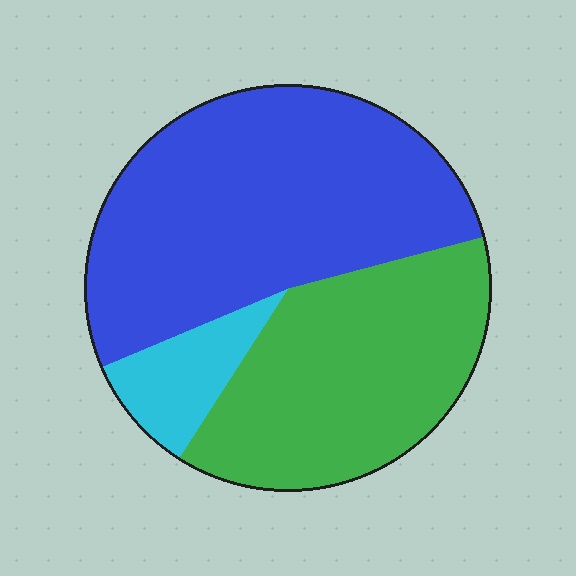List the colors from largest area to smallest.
From largest to smallest: blue, green, cyan.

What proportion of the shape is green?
Green covers 38% of the shape.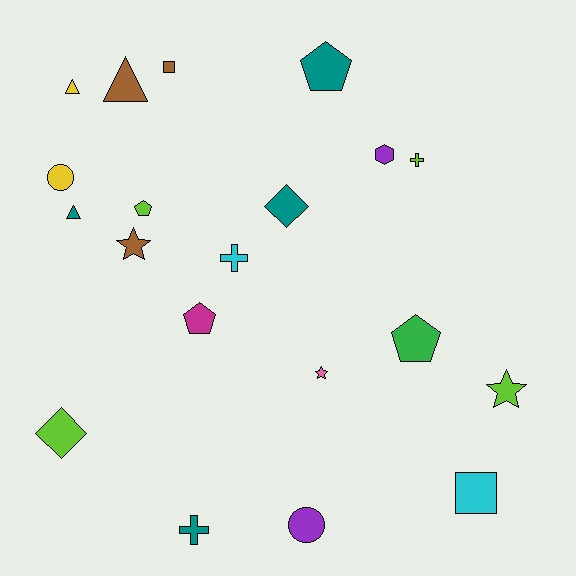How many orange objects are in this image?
There are no orange objects.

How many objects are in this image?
There are 20 objects.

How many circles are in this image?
There are 2 circles.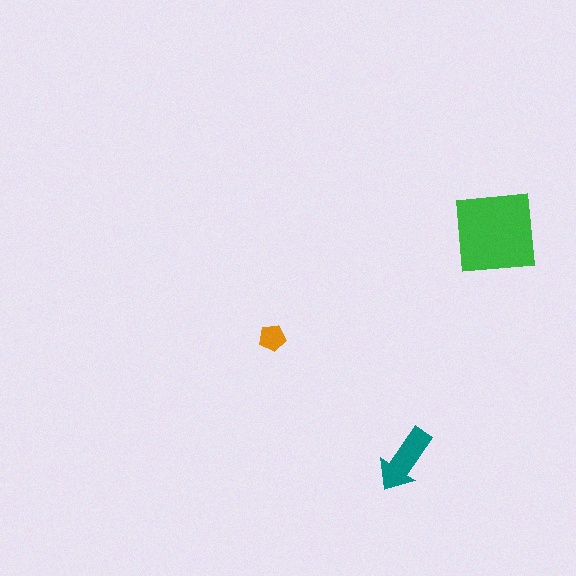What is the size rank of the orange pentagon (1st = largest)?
3rd.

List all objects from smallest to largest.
The orange pentagon, the teal arrow, the green square.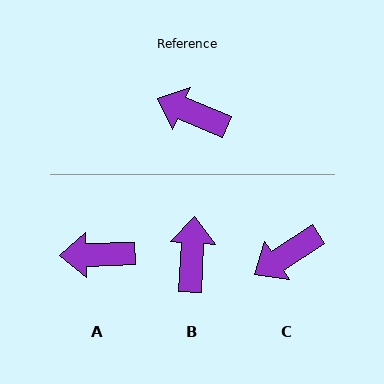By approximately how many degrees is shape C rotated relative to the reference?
Approximately 55 degrees counter-clockwise.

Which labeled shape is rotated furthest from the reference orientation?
B, about 71 degrees away.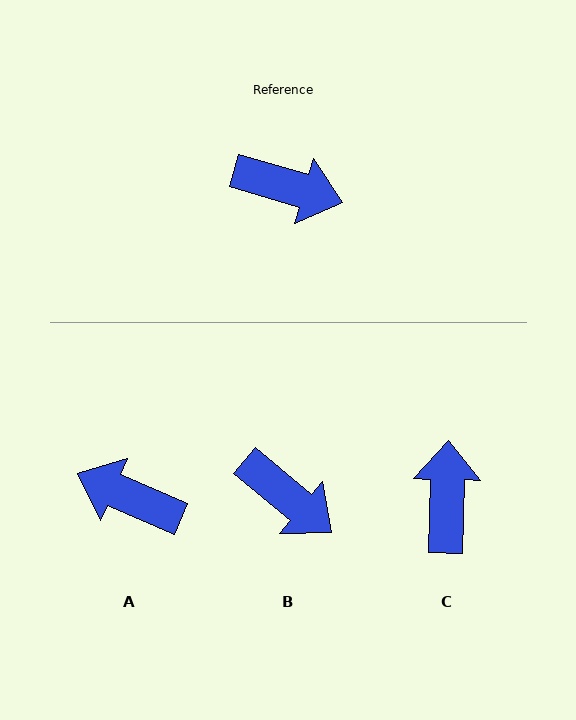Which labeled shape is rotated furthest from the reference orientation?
A, about 173 degrees away.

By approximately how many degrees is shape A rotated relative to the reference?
Approximately 173 degrees counter-clockwise.